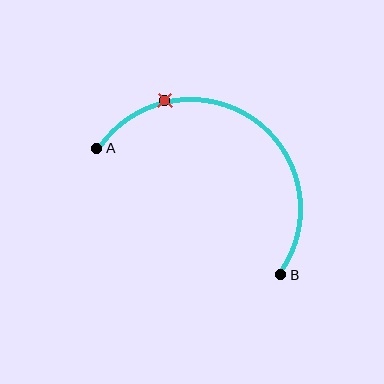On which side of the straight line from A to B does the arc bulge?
The arc bulges above and to the right of the straight line connecting A and B.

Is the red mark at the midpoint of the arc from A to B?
No. The red mark lies on the arc but is closer to endpoint A. The arc midpoint would be at the point on the curve equidistant along the arc from both A and B.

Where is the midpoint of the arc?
The arc midpoint is the point on the curve farthest from the straight line joining A and B. It sits above and to the right of that line.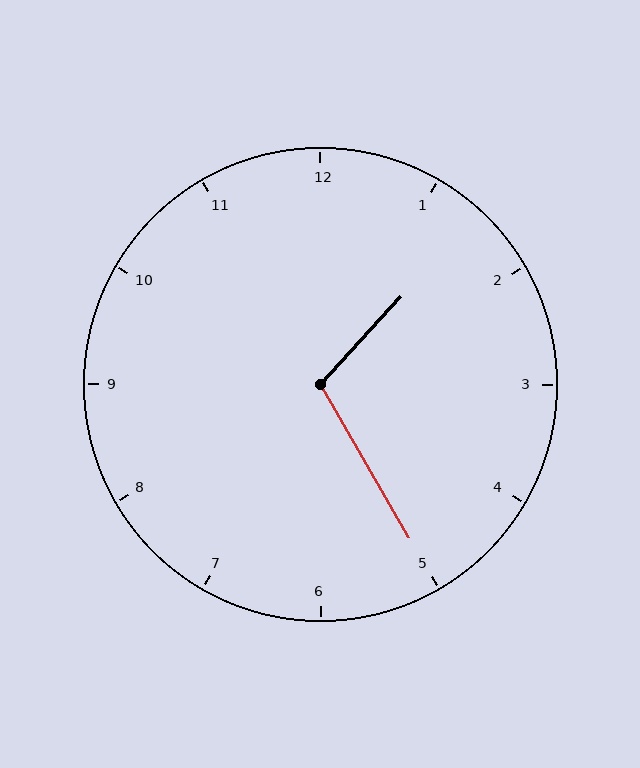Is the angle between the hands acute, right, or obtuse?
It is obtuse.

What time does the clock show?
1:25.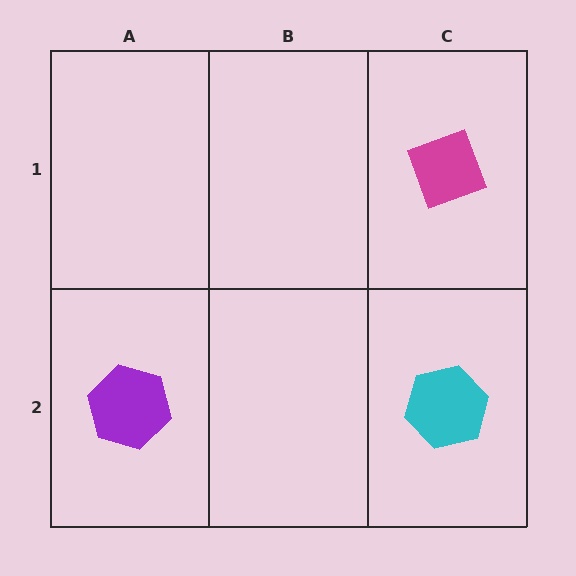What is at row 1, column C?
A magenta diamond.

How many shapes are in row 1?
1 shape.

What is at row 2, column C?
A cyan hexagon.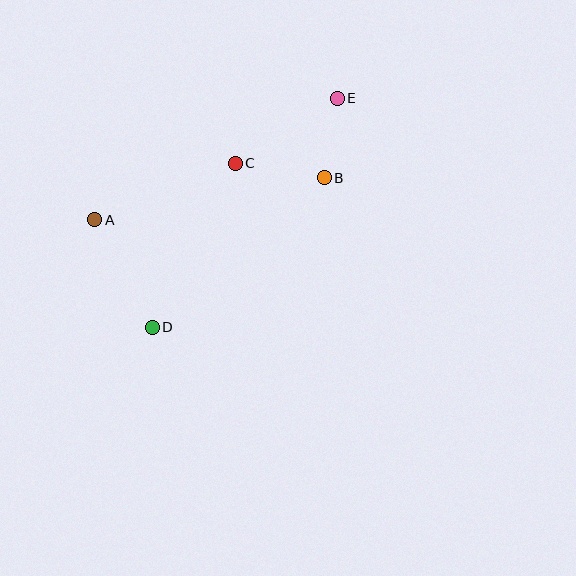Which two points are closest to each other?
Points B and E are closest to each other.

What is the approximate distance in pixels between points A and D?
The distance between A and D is approximately 122 pixels.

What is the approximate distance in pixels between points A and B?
The distance between A and B is approximately 233 pixels.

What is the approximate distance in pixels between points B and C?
The distance between B and C is approximately 90 pixels.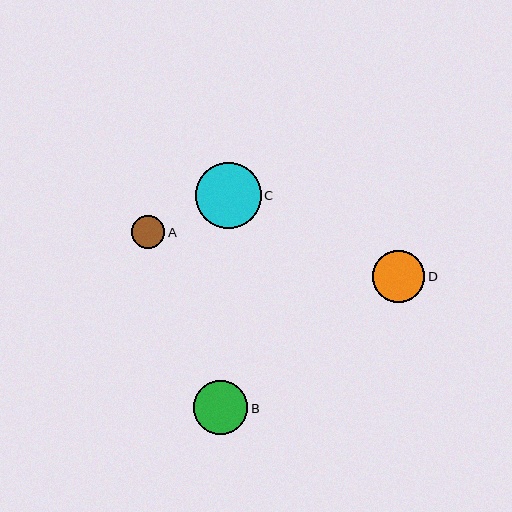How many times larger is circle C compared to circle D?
Circle C is approximately 1.3 times the size of circle D.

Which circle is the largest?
Circle C is the largest with a size of approximately 66 pixels.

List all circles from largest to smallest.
From largest to smallest: C, B, D, A.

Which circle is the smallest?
Circle A is the smallest with a size of approximately 33 pixels.